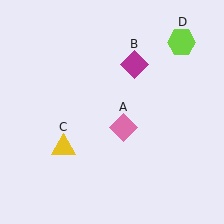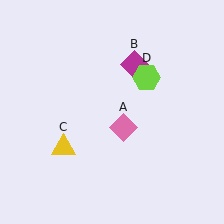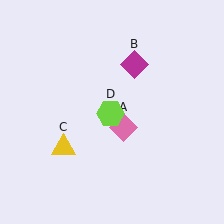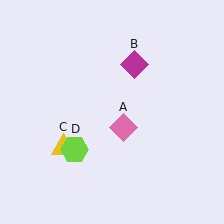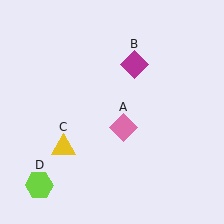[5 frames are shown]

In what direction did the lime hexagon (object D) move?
The lime hexagon (object D) moved down and to the left.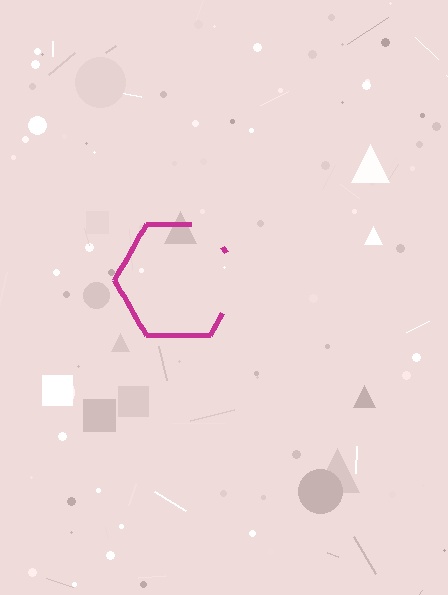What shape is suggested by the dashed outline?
The dashed outline suggests a hexagon.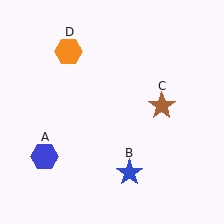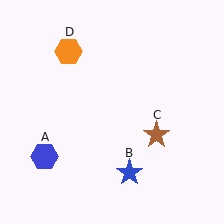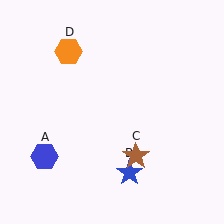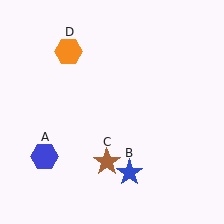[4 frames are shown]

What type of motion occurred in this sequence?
The brown star (object C) rotated clockwise around the center of the scene.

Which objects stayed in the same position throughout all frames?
Blue hexagon (object A) and blue star (object B) and orange hexagon (object D) remained stationary.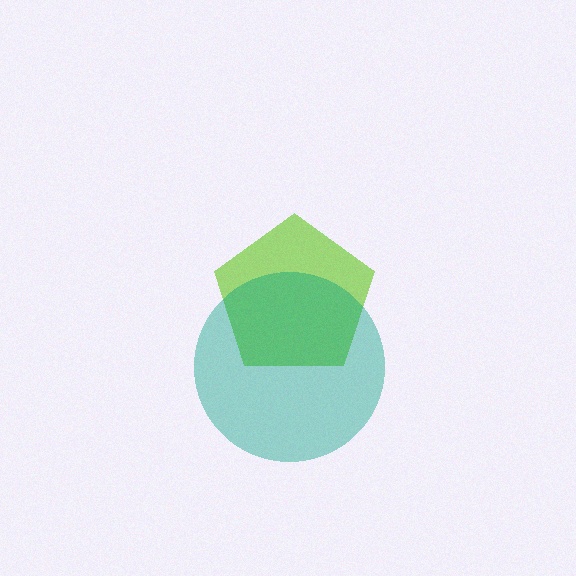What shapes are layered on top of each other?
The layered shapes are: a lime pentagon, a teal circle.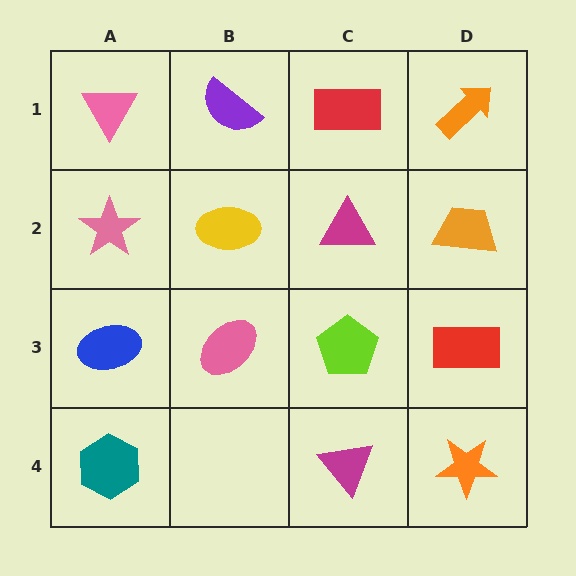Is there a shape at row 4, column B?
No, that cell is empty.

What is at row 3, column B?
A pink ellipse.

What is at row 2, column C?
A magenta triangle.